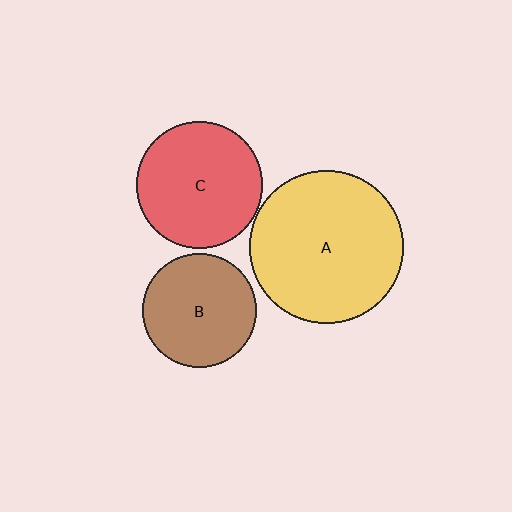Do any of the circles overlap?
No, none of the circles overlap.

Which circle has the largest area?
Circle A (yellow).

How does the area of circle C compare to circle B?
Approximately 1.2 times.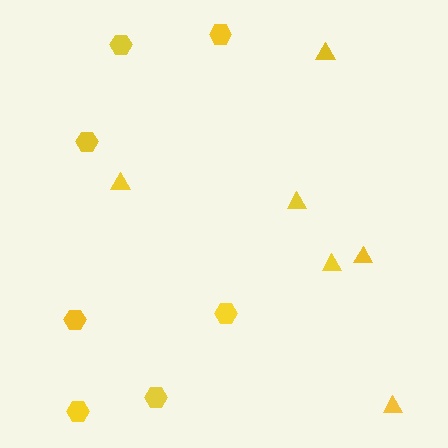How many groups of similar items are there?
There are 2 groups: one group of hexagons (7) and one group of triangles (6).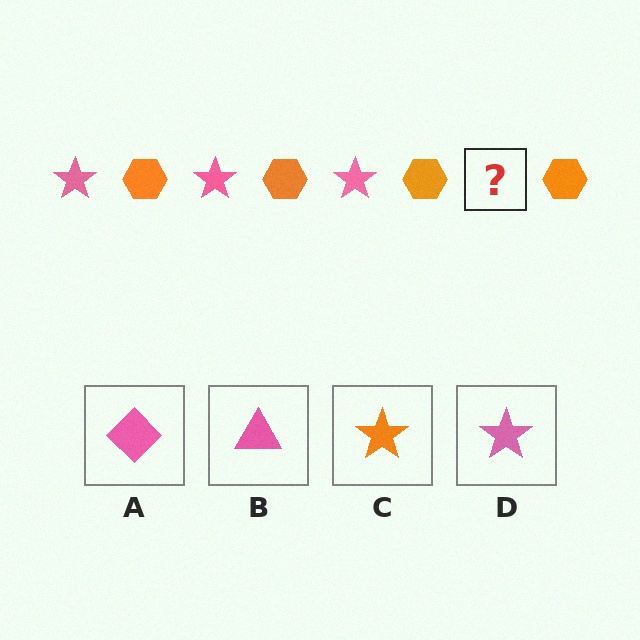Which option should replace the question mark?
Option D.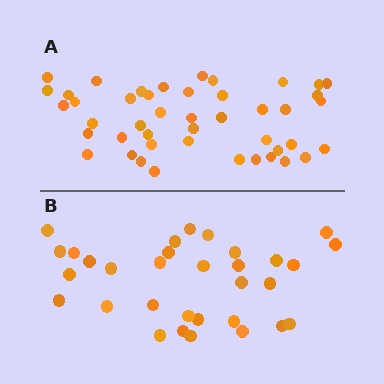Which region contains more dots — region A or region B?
Region A (the top region) has more dots.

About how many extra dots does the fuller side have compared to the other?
Region A has approximately 15 more dots than region B.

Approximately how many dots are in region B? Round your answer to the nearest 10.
About 30 dots. (The exact count is 32, which rounds to 30.)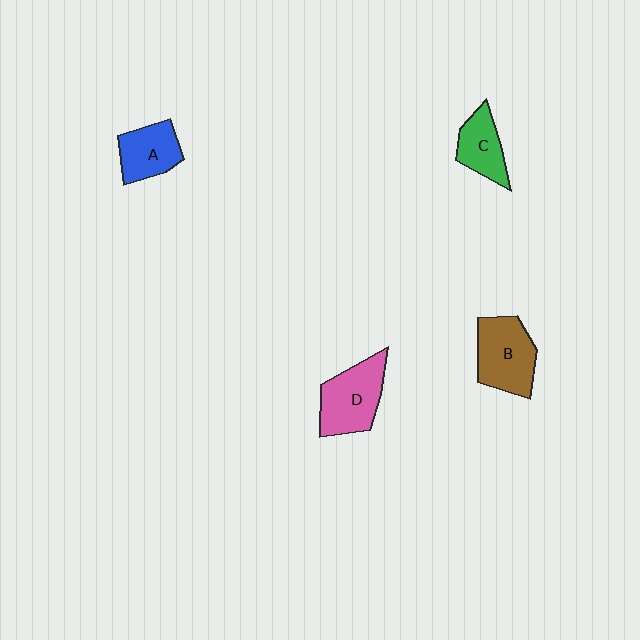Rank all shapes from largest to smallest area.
From largest to smallest: B (brown), D (pink), A (blue), C (green).